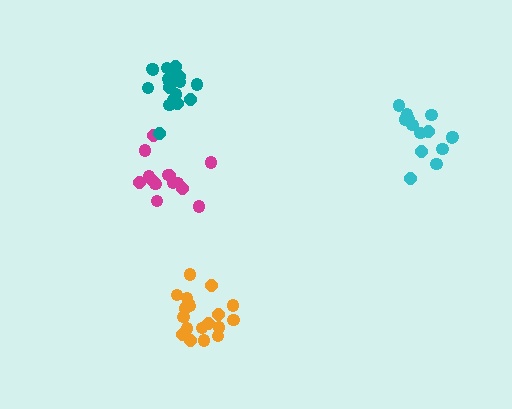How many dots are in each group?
Group 1: 19 dots, Group 2: 14 dots, Group 3: 14 dots, Group 4: 19 dots (66 total).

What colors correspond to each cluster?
The clusters are colored: orange, magenta, cyan, teal.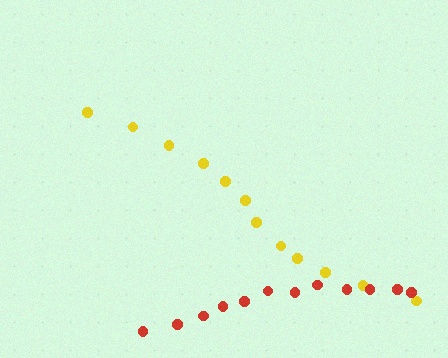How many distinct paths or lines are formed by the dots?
There are 2 distinct paths.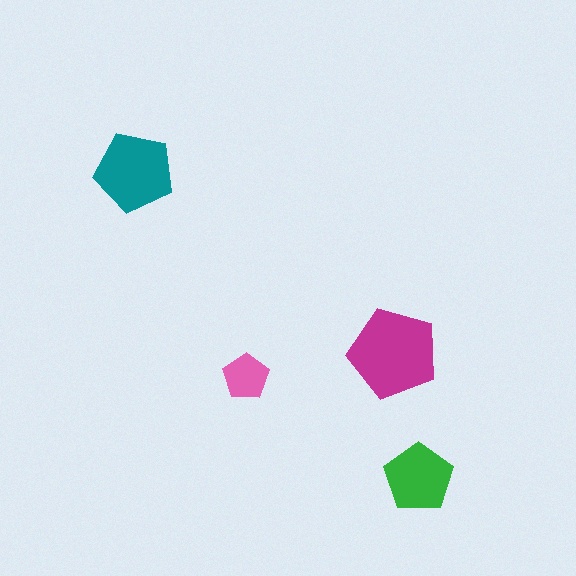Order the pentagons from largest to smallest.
the magenta one, the teal one, the green one, the pink one.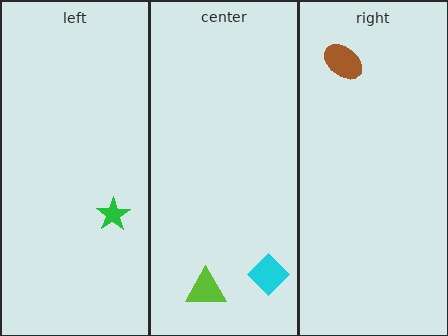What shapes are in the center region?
The cyan diamond, the lime triangle.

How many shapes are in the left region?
1.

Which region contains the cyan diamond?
The center region.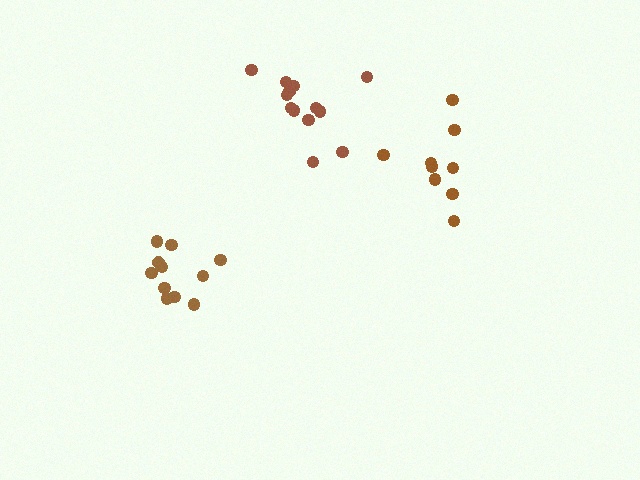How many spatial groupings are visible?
There are 3 spatial groupings.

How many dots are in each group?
Group 1: 13 dots, Group 2: 9 dots, Group 3: 11 dots (33 total).